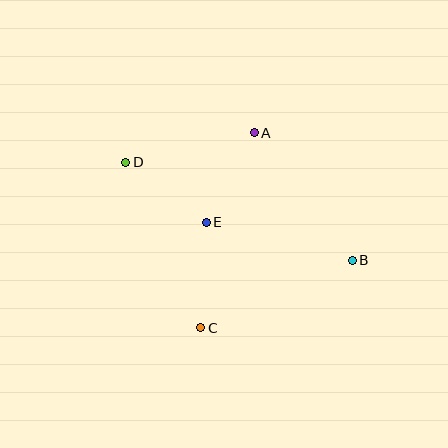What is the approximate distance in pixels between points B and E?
The distance between B and E is approximately 151 pixels.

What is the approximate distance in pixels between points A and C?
The distance between A and C is approximately 202 pixels.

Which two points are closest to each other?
Points D and E are closest to each other.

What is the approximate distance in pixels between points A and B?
The distance between A and B is approximately 161 pixels.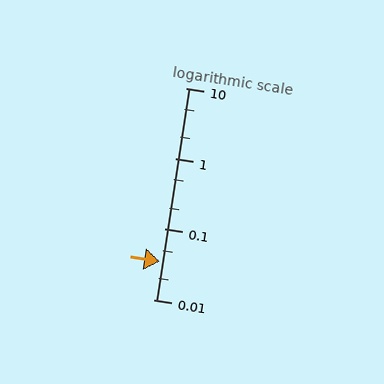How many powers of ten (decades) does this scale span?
The scale spans 3 decades, from 0.01 to 10.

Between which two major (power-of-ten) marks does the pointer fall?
The pointer is between 0.01 and 0.1.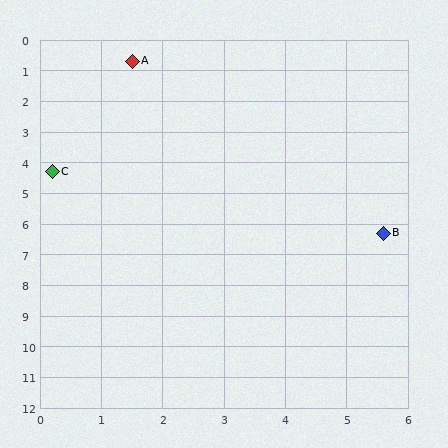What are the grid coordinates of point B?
Point B is at approximately (5.6, 6.3).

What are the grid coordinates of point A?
Point A is at approximately (1.5, 0.7).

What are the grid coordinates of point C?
Point C is at approximately (0.2, 4.3).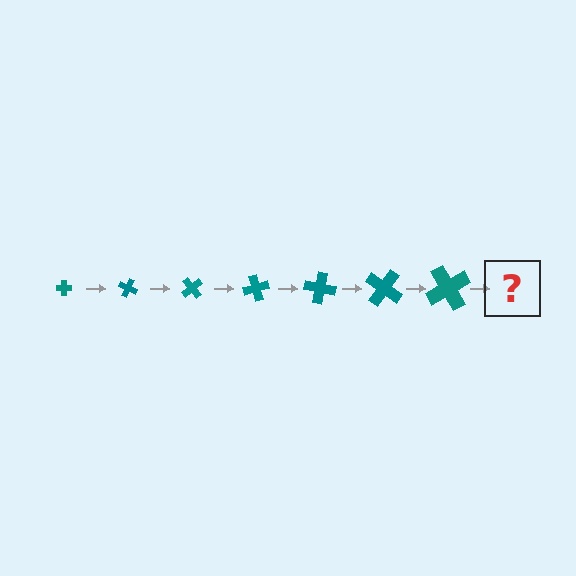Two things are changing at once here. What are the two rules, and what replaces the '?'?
The two rules are that the cross grows larger each step and it rotates 25 degrees each step. The '?' should be a cross, larger than the previous one and rotated 175 degrees from the start.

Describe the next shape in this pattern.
It should be a cross, larger than the previous one and rotated 175 degrees from the start.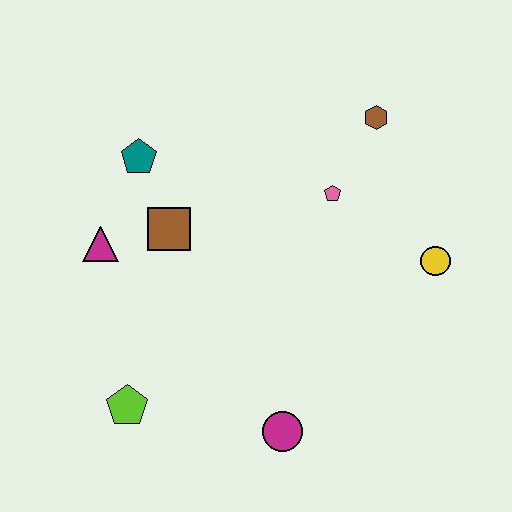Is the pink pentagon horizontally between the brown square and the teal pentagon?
No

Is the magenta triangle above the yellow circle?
Yes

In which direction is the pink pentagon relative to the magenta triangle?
The pink pentagon is to the right of the magenta triangle.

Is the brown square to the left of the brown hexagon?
Yes